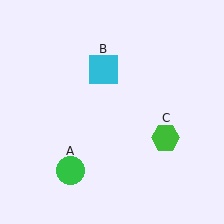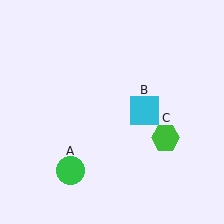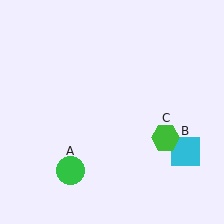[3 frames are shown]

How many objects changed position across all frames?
1 object changed position: cyan square (object B).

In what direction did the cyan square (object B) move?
The cyan square (object B) moved down and to the right.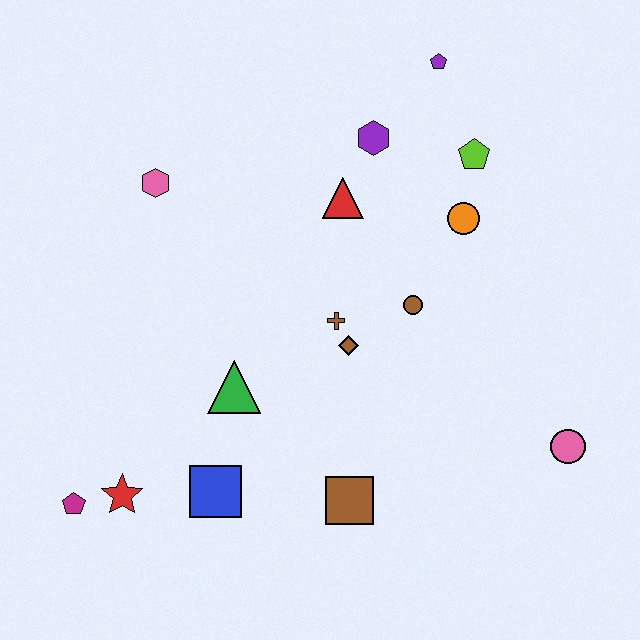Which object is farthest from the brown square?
The purple pentagon is farthest from the brown square.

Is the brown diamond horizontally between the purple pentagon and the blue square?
Yes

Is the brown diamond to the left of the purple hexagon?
Yes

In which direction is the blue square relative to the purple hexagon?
The blue square is below the purple hexagon.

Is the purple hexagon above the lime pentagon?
Yes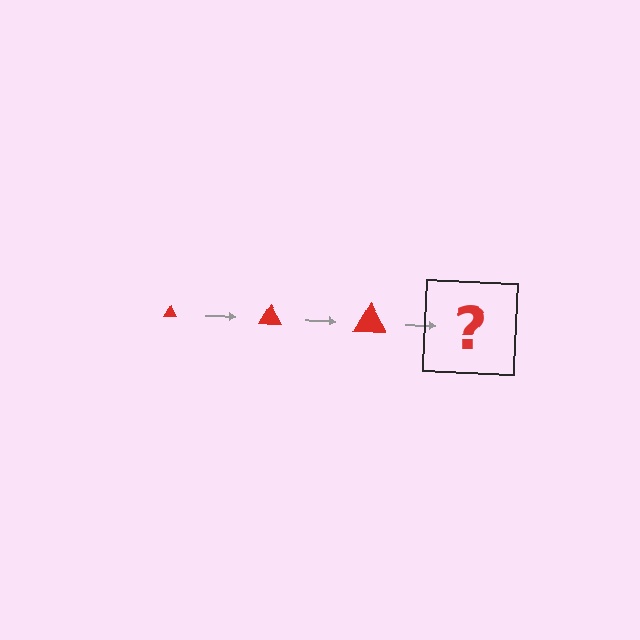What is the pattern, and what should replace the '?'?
The pattern is that the triangle gets progressively larger each step. The '?' should be a red triangle, larger than the previous one.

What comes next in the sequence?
The next element should be a red triangle, larger than the previous one.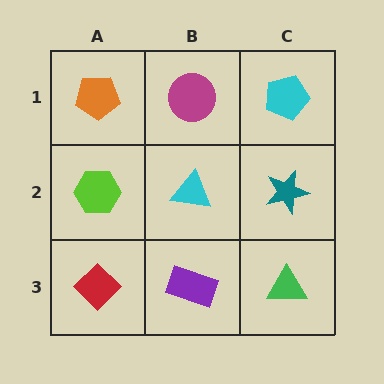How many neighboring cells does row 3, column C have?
2.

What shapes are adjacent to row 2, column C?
A cyan pentagon (row 1, column C), a green triangle (row 3, column C), a cyan triangle (row 2, column B).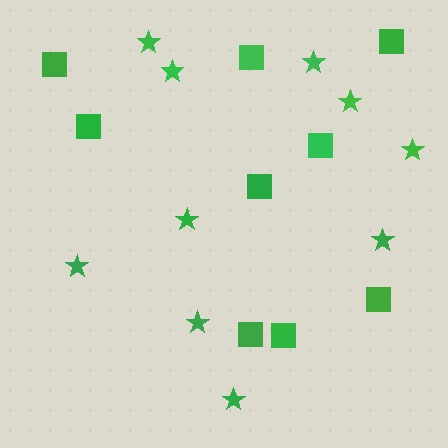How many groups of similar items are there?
There are 2 groups: one group of squares (9) and one group of stars (10).